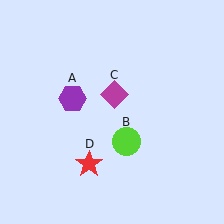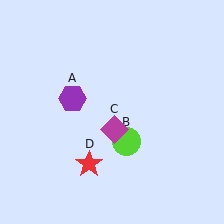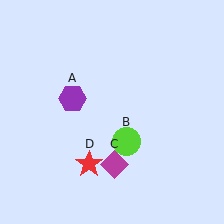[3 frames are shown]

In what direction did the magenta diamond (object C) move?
The magenta diamond (object C) moved down.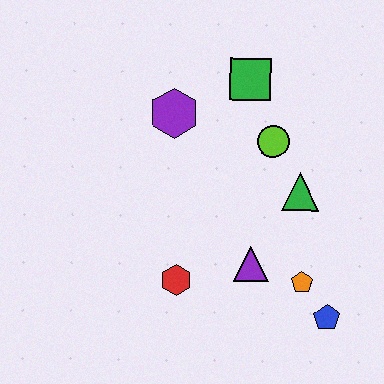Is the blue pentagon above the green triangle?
No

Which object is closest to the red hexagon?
The purple triangle is closest to the red hexagon.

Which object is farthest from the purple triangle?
The green square is farthest from the purple triangle.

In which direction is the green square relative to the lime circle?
The green square is above the lime circle.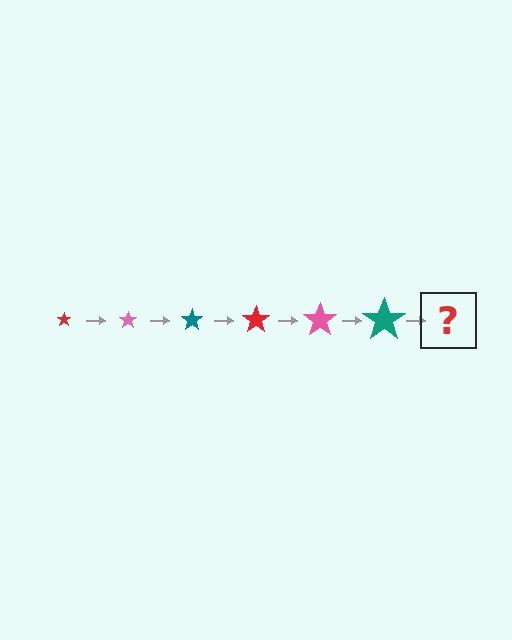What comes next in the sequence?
The next element should be a red star, larger than the previous one.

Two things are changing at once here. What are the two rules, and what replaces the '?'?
The two rules are that the star grows larger each step and the color cycles through red, pink, and teal. The '?' should be a red star, larger than the previous one.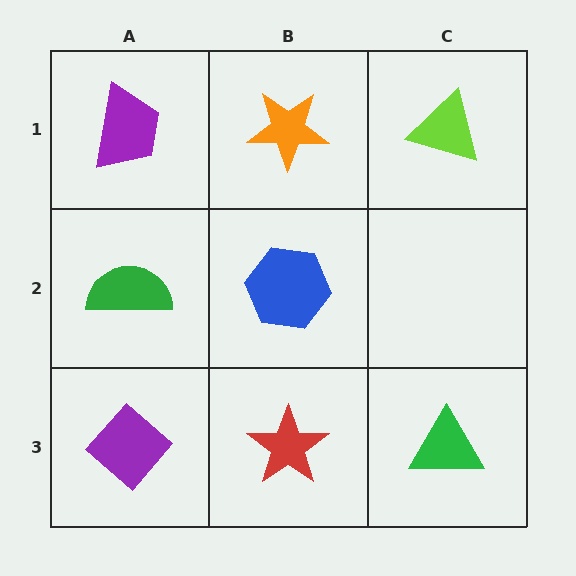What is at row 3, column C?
A green triangle.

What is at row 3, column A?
A purple diamond.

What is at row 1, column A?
A purple trapezoid.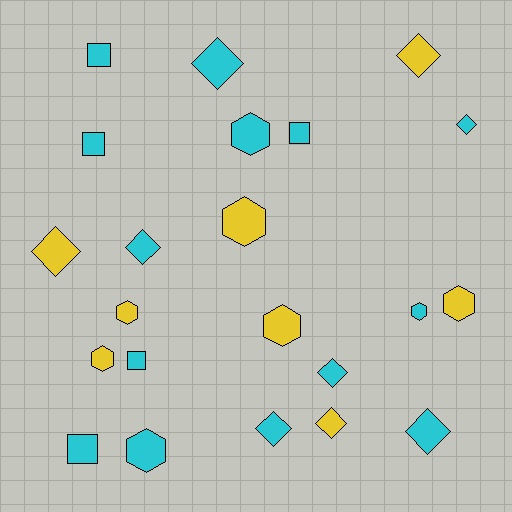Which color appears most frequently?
Cyan, with 14 objects.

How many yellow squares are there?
There are no yellow squares.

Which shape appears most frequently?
Diamond, with 9 objects.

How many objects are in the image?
There are 22 objects.